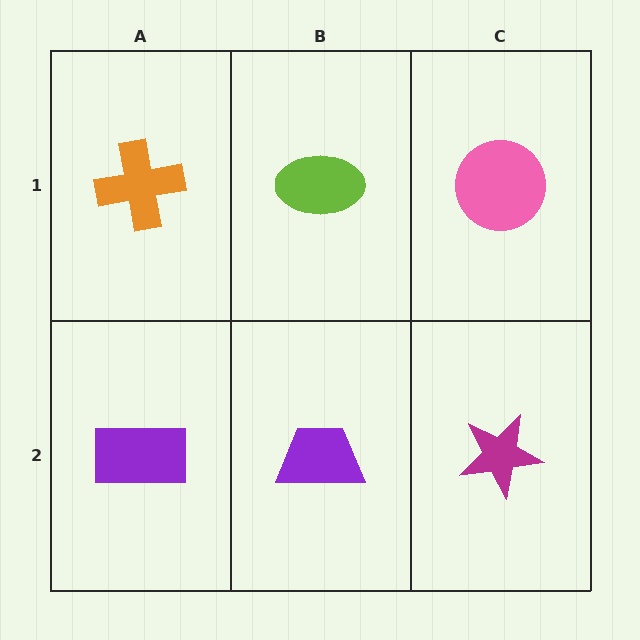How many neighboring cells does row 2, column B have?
3.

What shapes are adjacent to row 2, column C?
A pink circle (row 1, column C), a purple trapezoid (row 2, column B).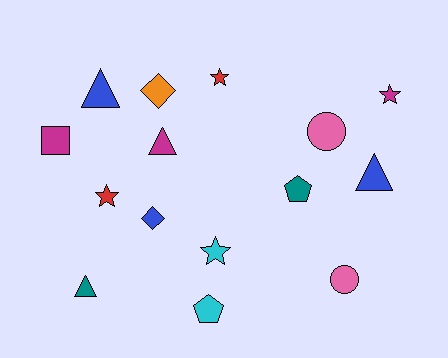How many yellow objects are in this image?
There are no yellow objects.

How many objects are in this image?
There are 15 objects.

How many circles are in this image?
There are 2 circles.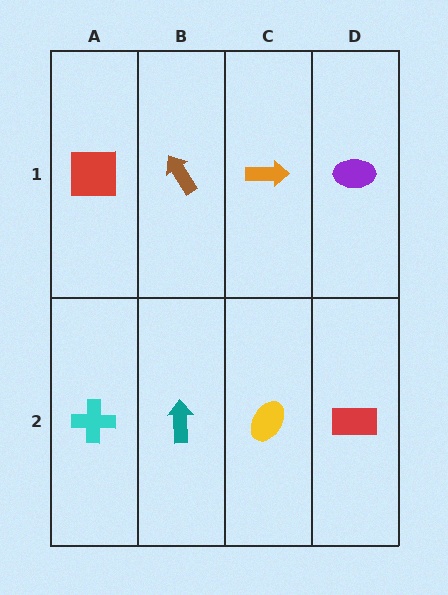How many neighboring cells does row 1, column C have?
3.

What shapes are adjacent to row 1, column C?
A yellow ellipse (row 2, column C), a brown arrow (row 1, column B), a purple ellipse (row 1, column D).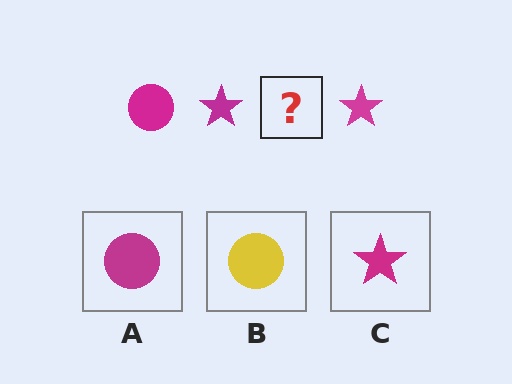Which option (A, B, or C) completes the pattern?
A.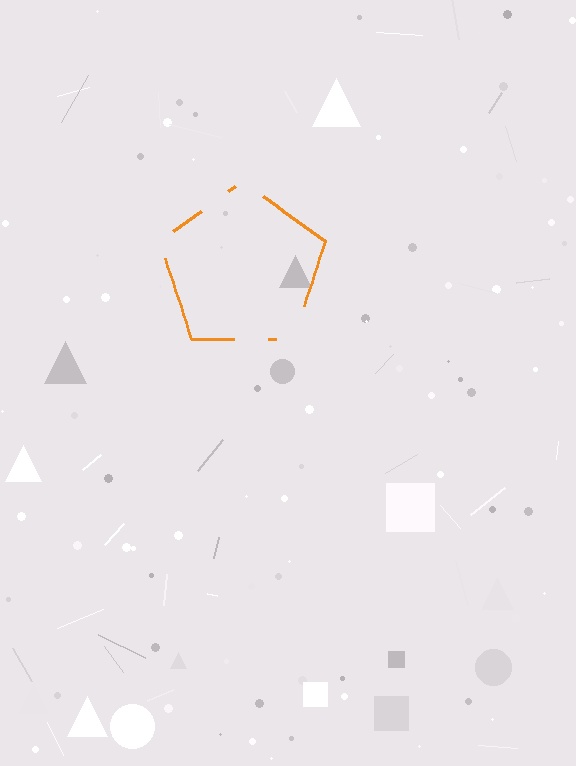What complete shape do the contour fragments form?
The contour fragments form a pentagon.